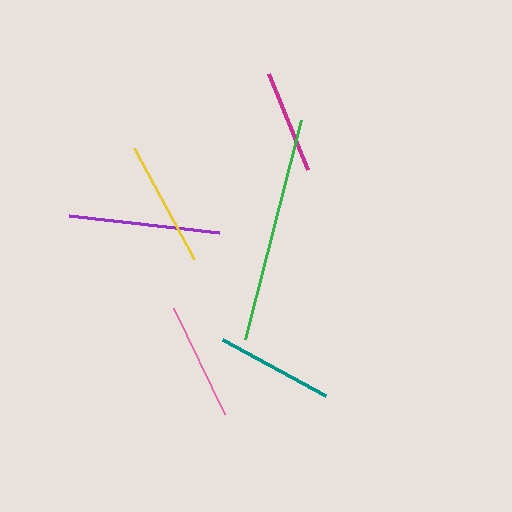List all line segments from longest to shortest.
From longest to shortest: green, purple, yellow, pink, teal, magenta.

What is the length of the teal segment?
The teal segment is approximately 117 pixels long.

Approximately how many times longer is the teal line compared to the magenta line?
The teal line is approximately 1.1 times the length of the magenta line.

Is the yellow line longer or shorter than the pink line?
The yellow line is longer than the pink line.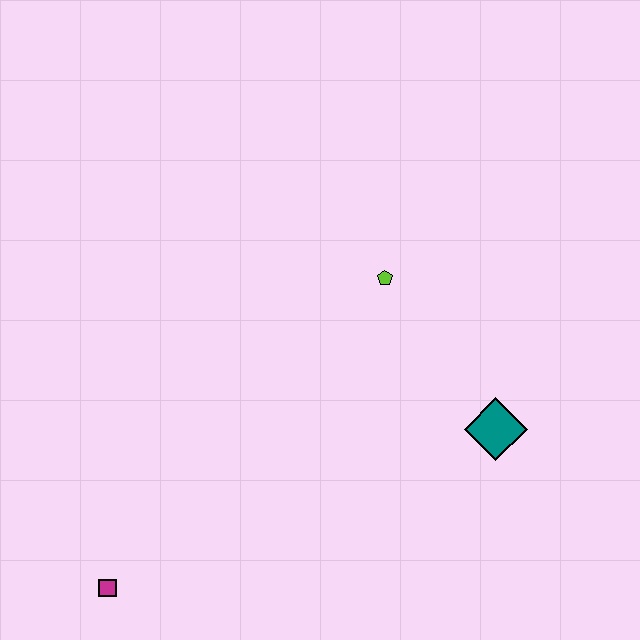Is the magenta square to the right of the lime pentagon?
No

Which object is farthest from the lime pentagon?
The magenta square is farthest from the lime pentagon.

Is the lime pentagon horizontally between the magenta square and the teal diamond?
Yes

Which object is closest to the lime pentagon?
The teal diamond is closest to the lime pentagon.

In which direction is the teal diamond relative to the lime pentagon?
The teal diamond is below the lime pentagon.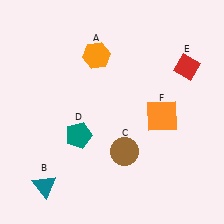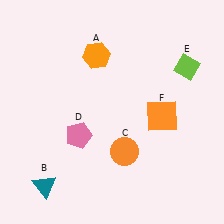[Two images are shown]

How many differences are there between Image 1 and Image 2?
There are 3 differences between the two images.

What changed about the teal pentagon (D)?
In Image 1, D is teal. In Image 2, it changed to pink.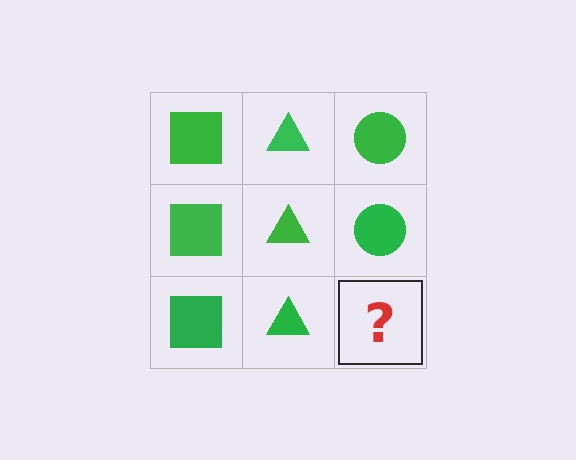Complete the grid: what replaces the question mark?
The question mark should be replaced with a green circle.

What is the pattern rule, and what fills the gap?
The rule is that each column has a consistent shape. The gap should be filled with a green circle.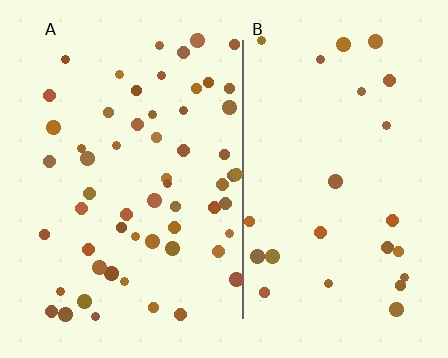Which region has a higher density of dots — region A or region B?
A (the left).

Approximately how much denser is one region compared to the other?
Approximately 2.3× — region A over region B.